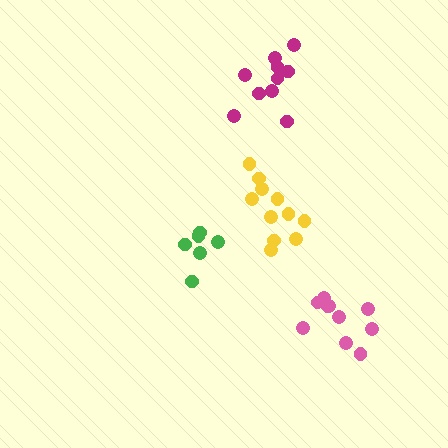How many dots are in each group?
Group 1: 6 dots, Group 2: 10 dots, Group 3: 10 dots, Group 4: 11 dots (37 total).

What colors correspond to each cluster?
The clusters are colored: green, pink, magenta, yellow.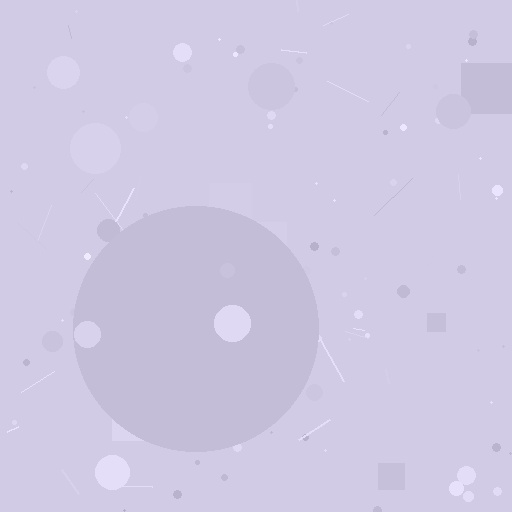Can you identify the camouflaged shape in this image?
The camouflaged shape is a circle.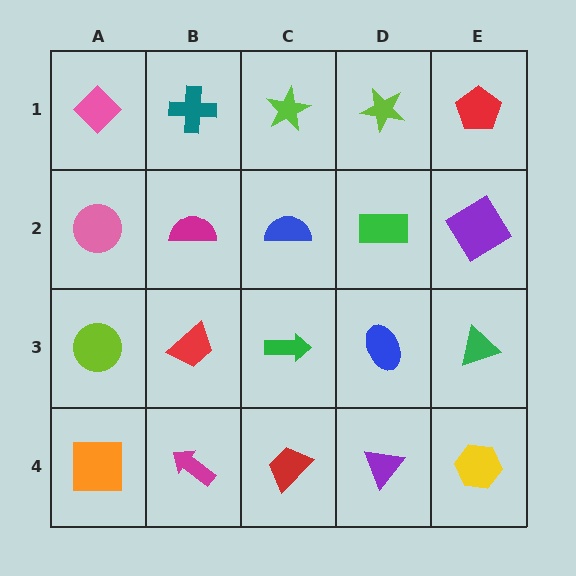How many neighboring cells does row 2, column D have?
4.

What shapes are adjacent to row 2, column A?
A pink diamond (row 1, column A), a lime circle (row 3, column A), a magenta semicircle (row 2, column B).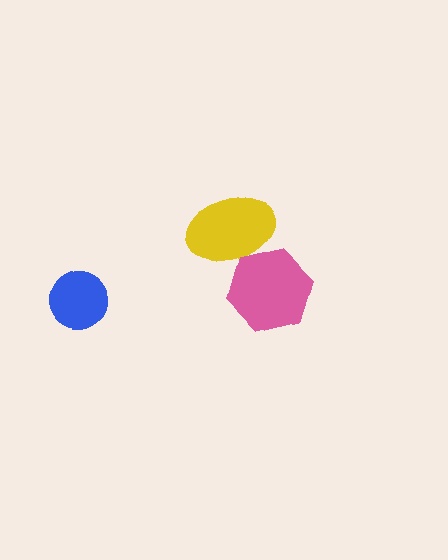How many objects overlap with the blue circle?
0 objects overlap with the blue circle.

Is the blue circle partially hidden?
No, no other shape covers it.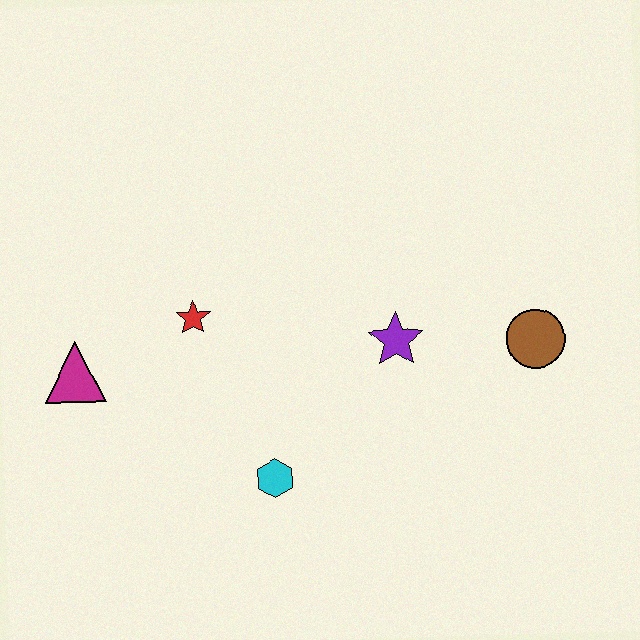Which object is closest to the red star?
The magenta triangle is closest to the red star.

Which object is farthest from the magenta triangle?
The brown circle is farthest from the magenta triangle.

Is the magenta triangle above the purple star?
No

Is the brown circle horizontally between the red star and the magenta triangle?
No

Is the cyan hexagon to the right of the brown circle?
No